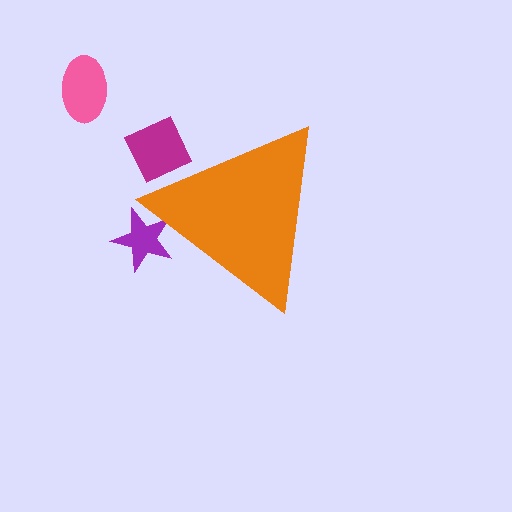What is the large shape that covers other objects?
An orange triangle.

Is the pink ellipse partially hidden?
No, the pink ellipse is fully visible.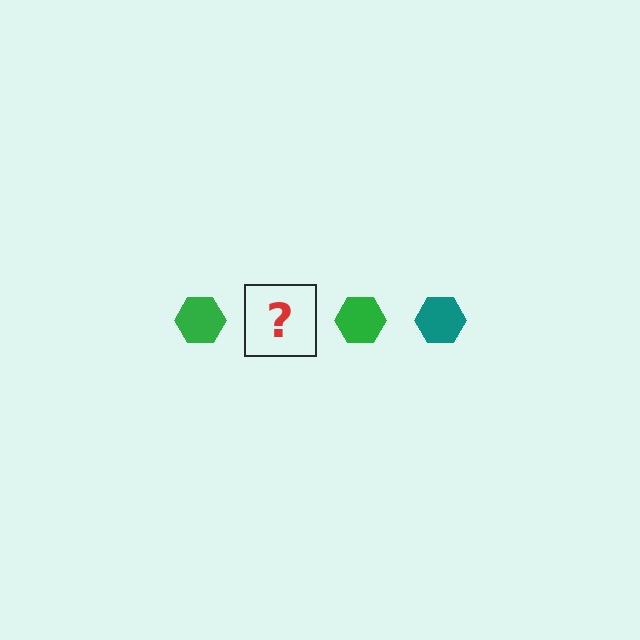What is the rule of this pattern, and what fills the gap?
The rule is that the pattern cycles through green, teal hexagons. The gap should be filled with a teal hexagon.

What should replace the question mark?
The question mark should be replaced with a teal hexagon.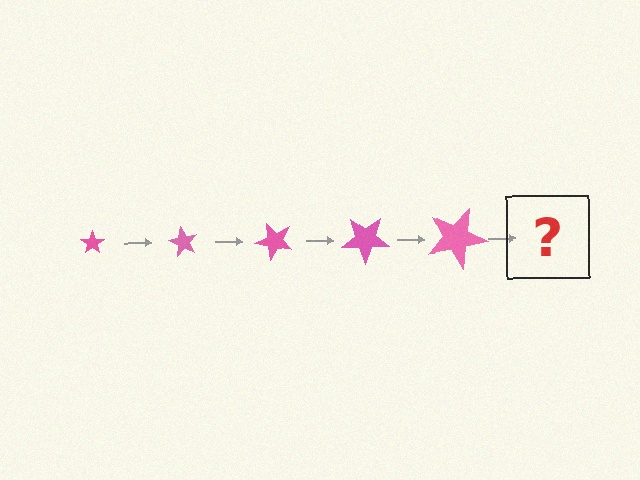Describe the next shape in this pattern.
It should be a star, larger than the previous one and rotated 300 degrees from the start.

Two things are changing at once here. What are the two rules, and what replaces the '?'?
The two rules are that the star grows larger each step and it rotates 60 degrees each step. The '?' should be a star, larger than the previous one and rotated 300 degrees from the start.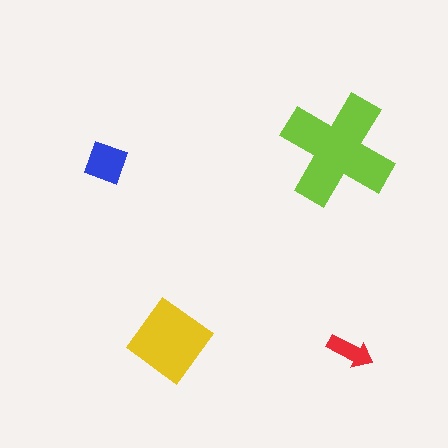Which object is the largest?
The lime cross.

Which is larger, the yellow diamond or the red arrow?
The yellow diamond.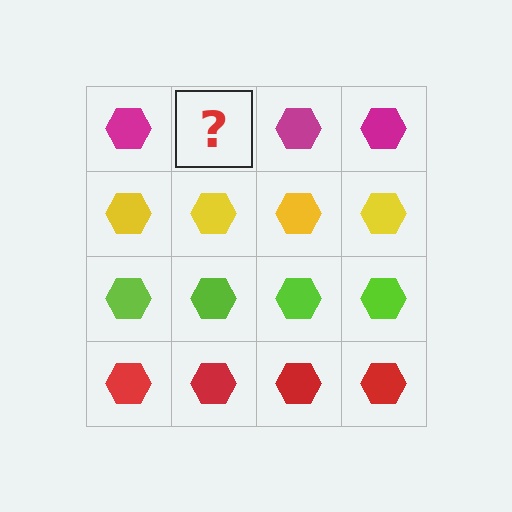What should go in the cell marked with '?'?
The missing cell should contain a magenta hexagon.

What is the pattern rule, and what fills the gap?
The rule is that each row has a consistent color. The gap should be filled with a magenta hexagon.